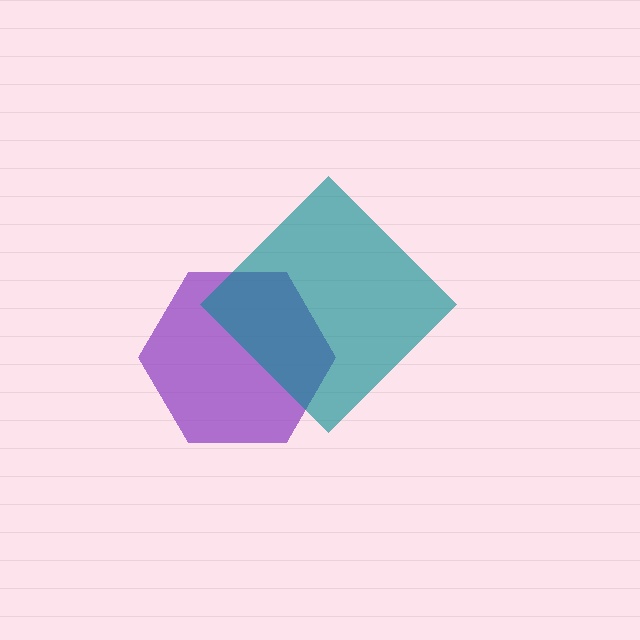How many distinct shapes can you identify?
There are 2 distinct shapes: a purple hexagon, a teal diamond.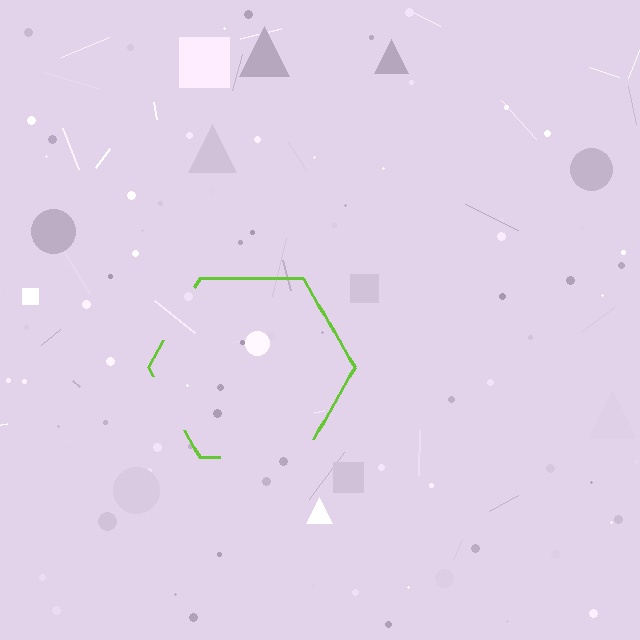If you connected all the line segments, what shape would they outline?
They would outline a hexagon.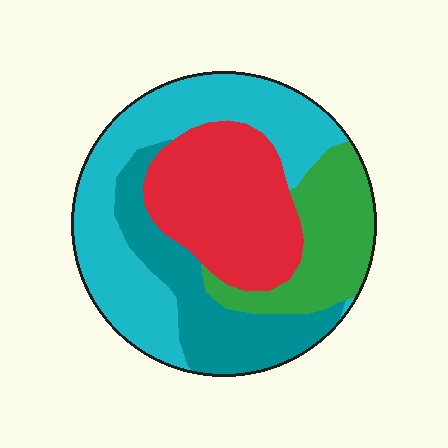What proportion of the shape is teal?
Teal takes up about one fifth (1/5) of the shape.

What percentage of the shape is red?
Red takes up about one quarter (1/4) of the shape.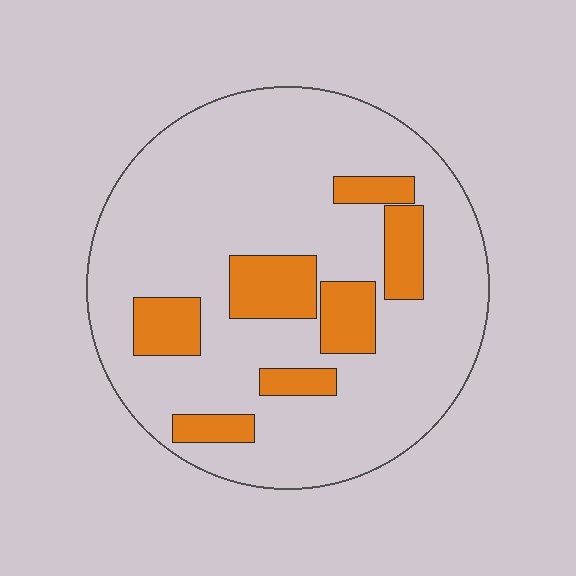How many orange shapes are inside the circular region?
7.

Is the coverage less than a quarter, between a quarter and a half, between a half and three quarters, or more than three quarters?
Less than a quarter.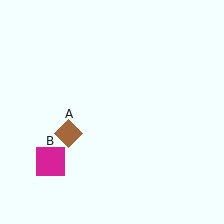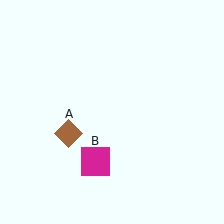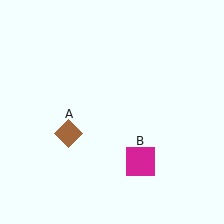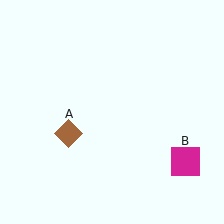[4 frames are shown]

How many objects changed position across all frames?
1 object changed position: magenta square (object B).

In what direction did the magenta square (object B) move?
The magenta square (object B) moved right.